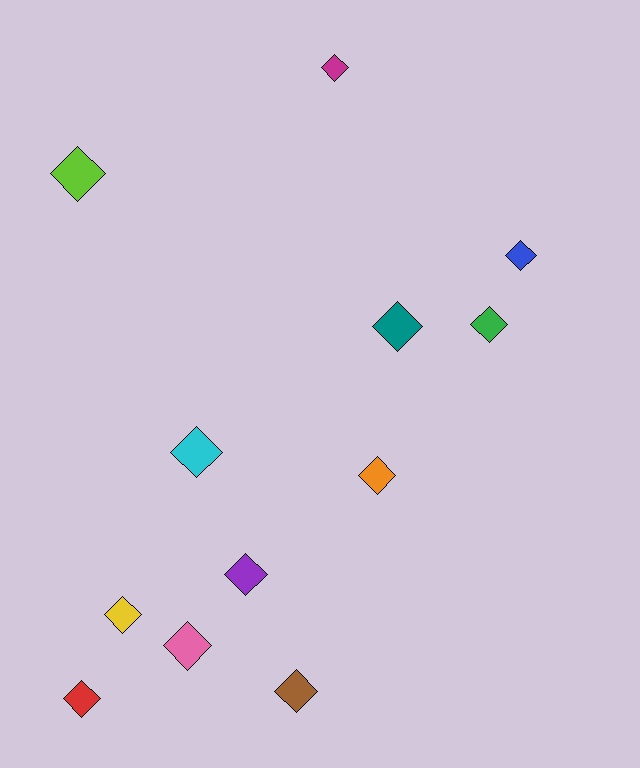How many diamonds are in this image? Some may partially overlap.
There are 12 diamonds.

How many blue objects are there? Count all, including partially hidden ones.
There is 1 blue object.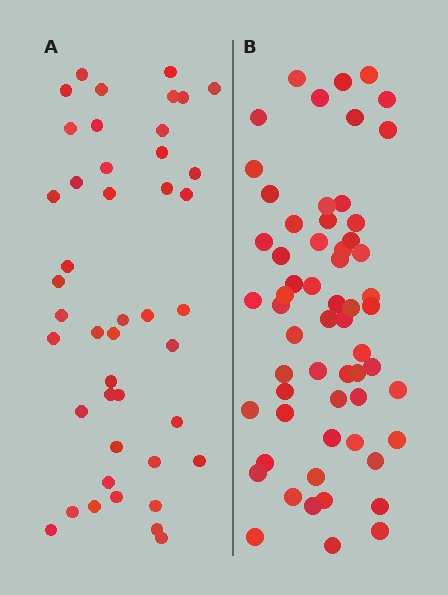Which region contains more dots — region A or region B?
Region B (the right region) has more dots.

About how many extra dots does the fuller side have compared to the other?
Region B has approximately 15 more dots than region A.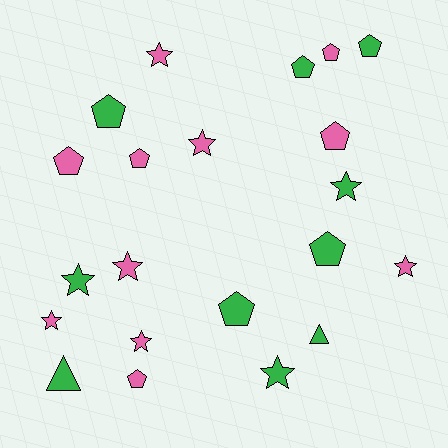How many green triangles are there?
There are 2 green triangles.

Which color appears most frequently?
Pink, with 11 objects.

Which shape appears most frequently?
Pentagon, with 10 objects.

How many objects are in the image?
There are 21 objects.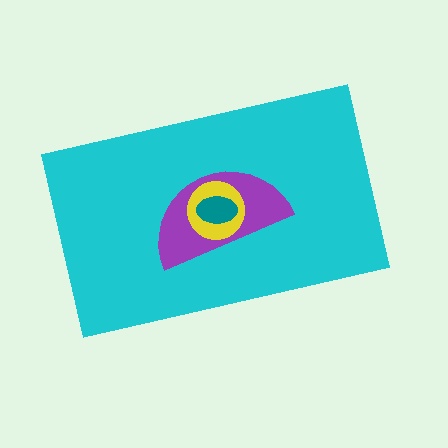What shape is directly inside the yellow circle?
The teal ellipse.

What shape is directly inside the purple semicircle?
The yellow circle.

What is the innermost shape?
The teal ellipse.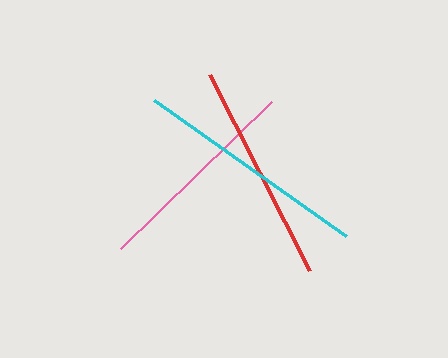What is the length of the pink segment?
The pink segment is approximately 210 pixels long.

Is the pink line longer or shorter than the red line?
The red line is longer than the pink line.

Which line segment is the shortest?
The pink line is the shortest at approximately 210 pixels.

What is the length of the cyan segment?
The cyan segment is approximately 235 pixels long.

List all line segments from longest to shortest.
From longest to shortest: cyan, red, pink.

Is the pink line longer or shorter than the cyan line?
The cyan line is longer than the pink line.